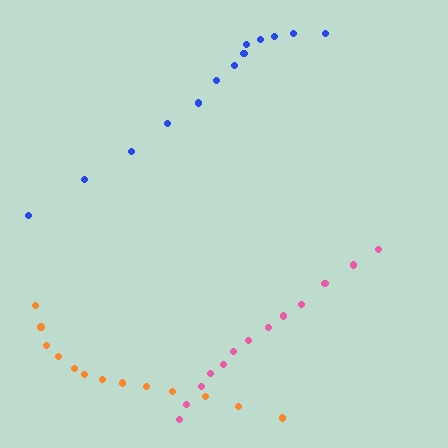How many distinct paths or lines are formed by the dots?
There are 3 distinct paths.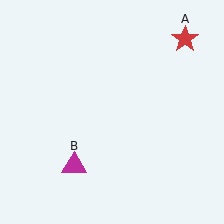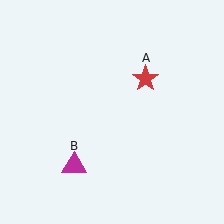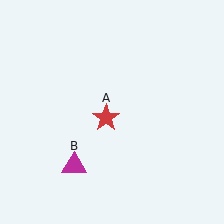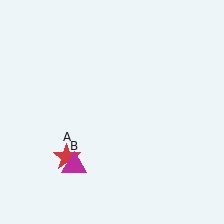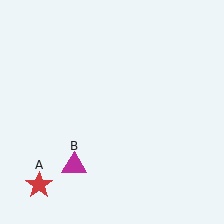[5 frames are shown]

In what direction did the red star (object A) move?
The red star (object A) moved down and to the left.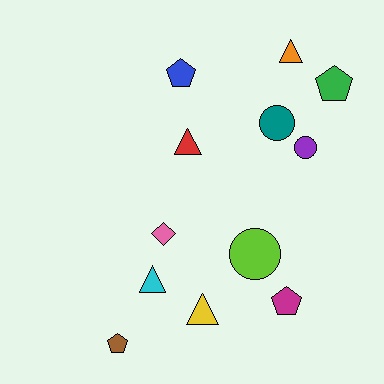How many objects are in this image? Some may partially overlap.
There are 12 objects.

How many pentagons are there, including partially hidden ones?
There are 4 pentagons.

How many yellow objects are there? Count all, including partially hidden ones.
There is 1 yellow object.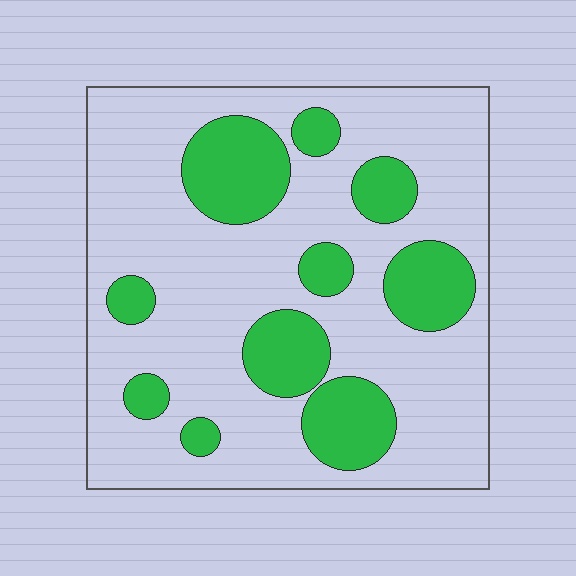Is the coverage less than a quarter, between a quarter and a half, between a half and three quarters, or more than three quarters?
Between a quarter and a half.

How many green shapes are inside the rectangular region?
10.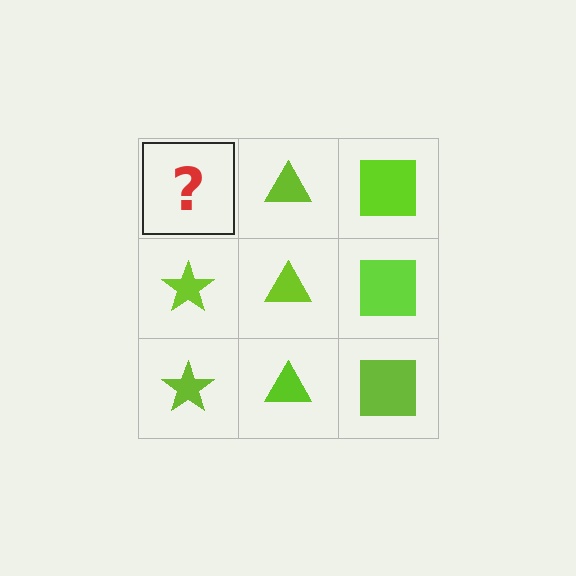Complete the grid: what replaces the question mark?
The question mark should be replaced with a lime star.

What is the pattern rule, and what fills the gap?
The rule is that each column has a consistent shape. The gap should be filled with a lime star.